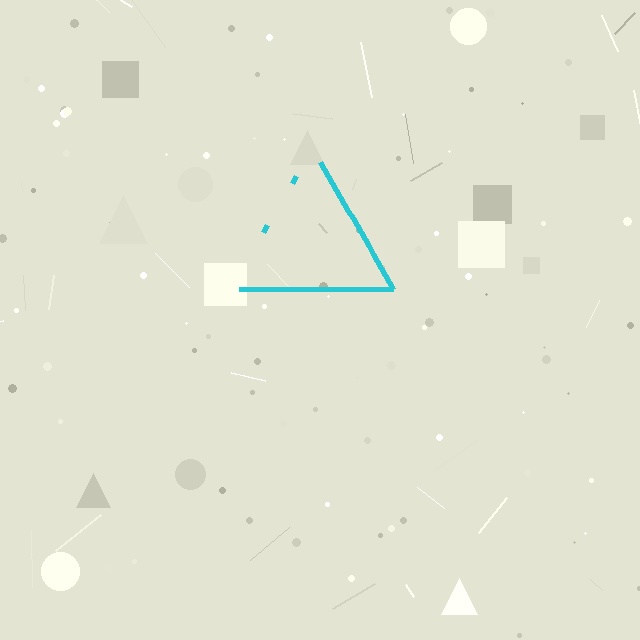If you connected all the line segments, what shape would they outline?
They would outline a triangle.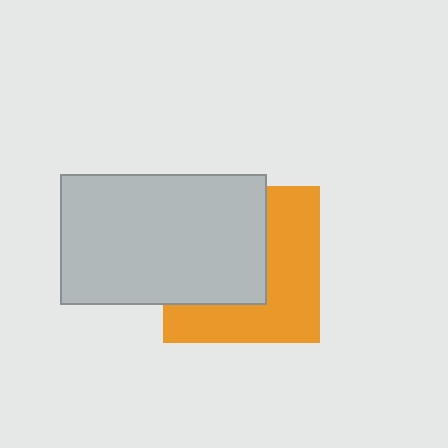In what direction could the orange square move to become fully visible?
The orange square could move toward the lower-right. That would shift it out from behind the light gray rectangle entirely.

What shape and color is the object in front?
The object in front is a light gray rectangle.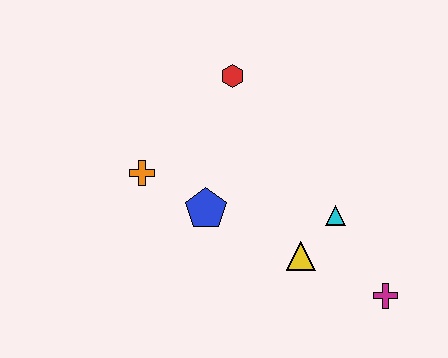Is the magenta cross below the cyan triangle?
Yes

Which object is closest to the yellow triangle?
The cyan triangle is closest to the yellow triangle.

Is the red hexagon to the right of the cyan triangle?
No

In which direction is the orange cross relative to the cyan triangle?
The orange cross is to the left of the cyan triangle.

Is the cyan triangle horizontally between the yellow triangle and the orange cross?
No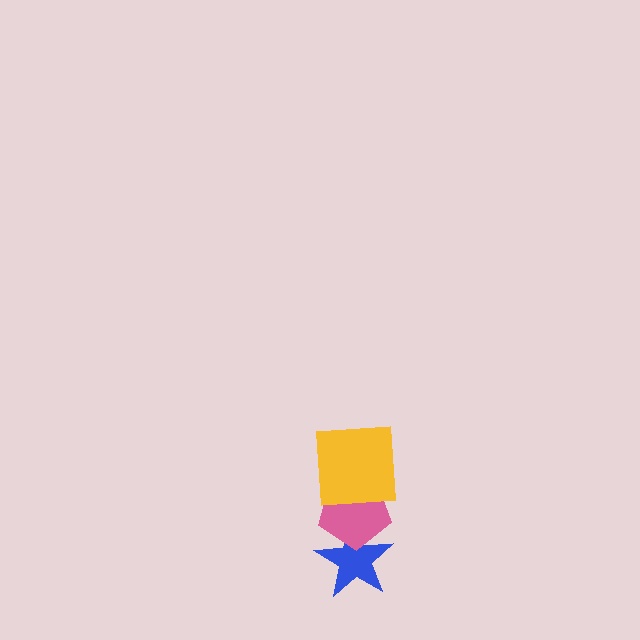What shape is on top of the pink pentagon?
The yellow square is on top of the pink pentagon.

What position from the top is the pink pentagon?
The pink pentagon is 2nd from the top.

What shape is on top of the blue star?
The pink pentagon is on top of the blue star.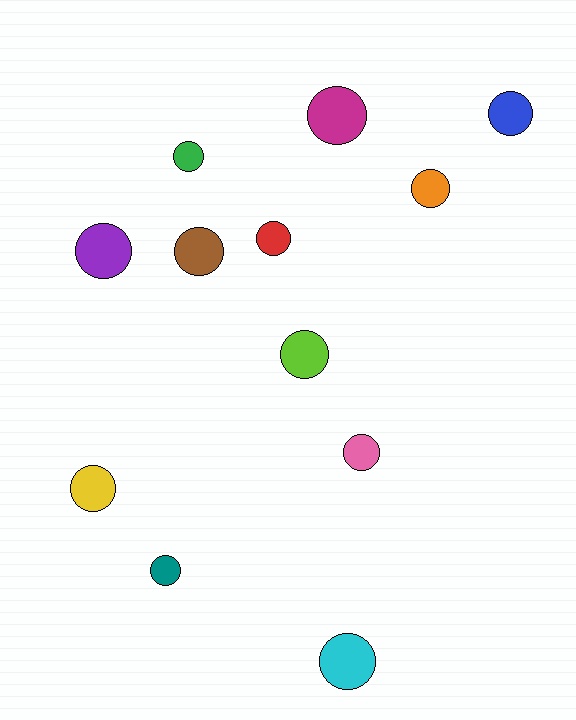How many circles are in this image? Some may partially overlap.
There are 12 circles.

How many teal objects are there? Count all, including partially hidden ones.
There is 1 teal object.